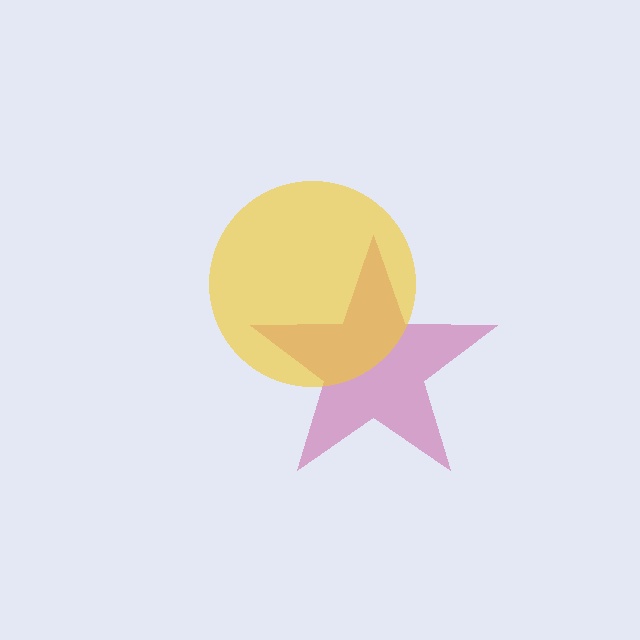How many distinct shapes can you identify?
There are 2 distinct shapes: a magenta star, a yellow circle.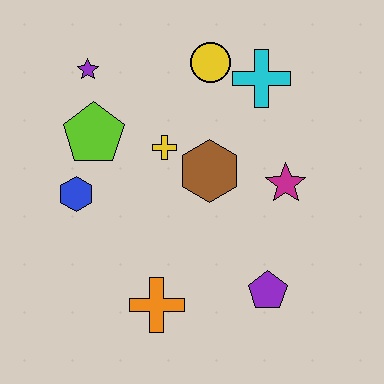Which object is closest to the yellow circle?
The cyan cross is closest to the yellow circle.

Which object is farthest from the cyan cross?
The orange cross is farthest from the cyan cross.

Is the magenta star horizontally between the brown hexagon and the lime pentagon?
No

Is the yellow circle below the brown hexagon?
No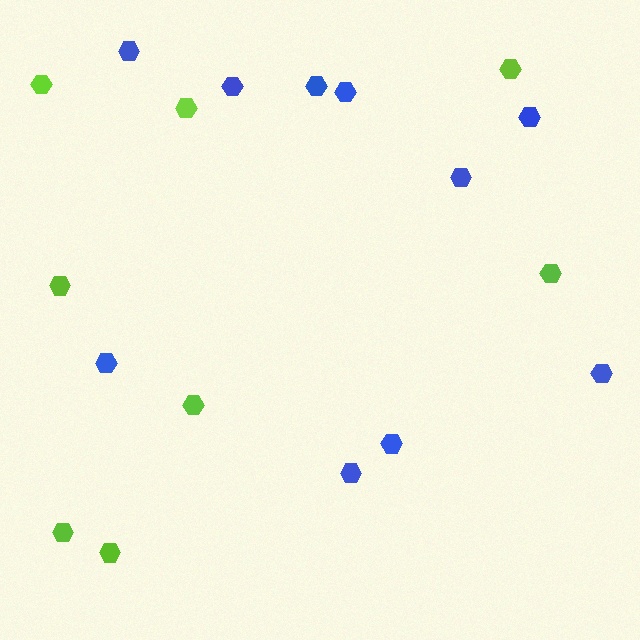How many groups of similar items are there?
There are 2 groups: one group of lime hexagons (8) and one group of blue hexagons (10).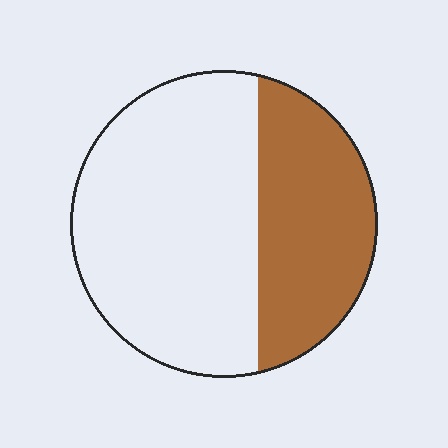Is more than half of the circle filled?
No.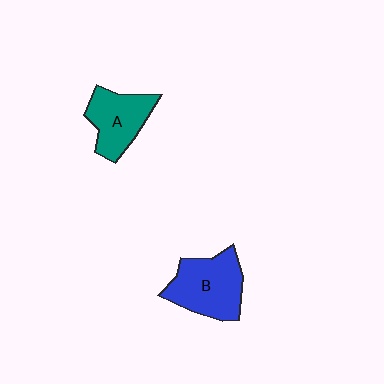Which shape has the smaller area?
Shape A (teal).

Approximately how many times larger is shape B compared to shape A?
Approximately 1.2 times.